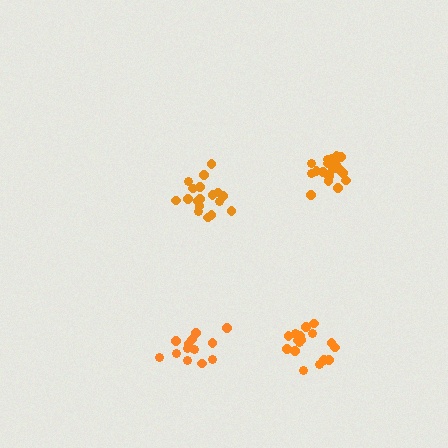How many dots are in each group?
Group 1: 13 dots, Group 2: 18 dots, Group 3: 18 dots, Group 4: 18 dots (67 total).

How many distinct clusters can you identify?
There are 4 distinct clusters.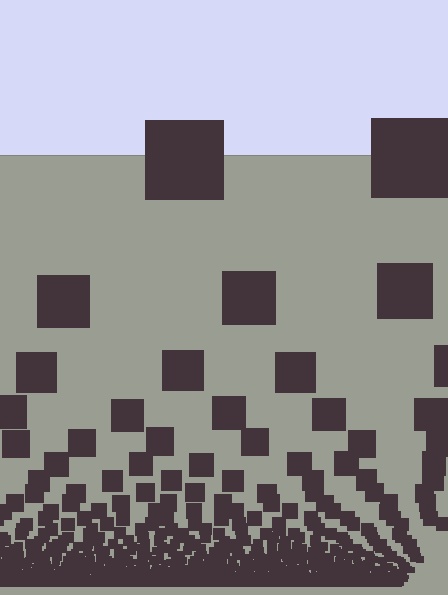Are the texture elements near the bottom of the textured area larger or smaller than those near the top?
Smaller. The gradient is inverted — elements near the bottom are smaller and denser.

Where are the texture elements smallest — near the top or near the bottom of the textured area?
Near the bottom.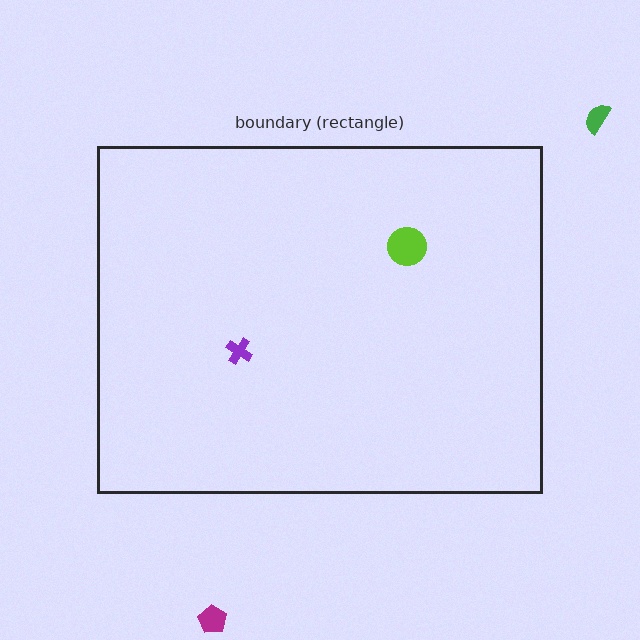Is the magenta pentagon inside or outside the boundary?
Outside.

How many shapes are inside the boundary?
2 inside, 2 outside.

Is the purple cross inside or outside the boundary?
Inside.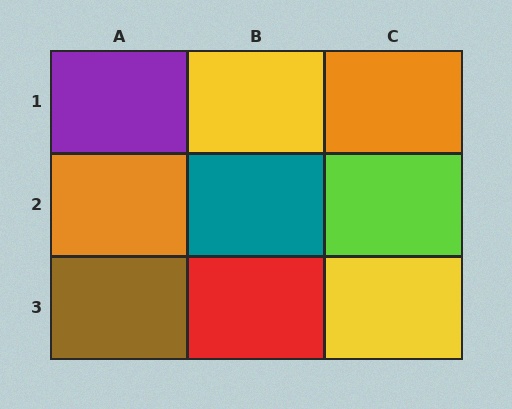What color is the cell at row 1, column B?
Yellow.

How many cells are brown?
1 cell is brown.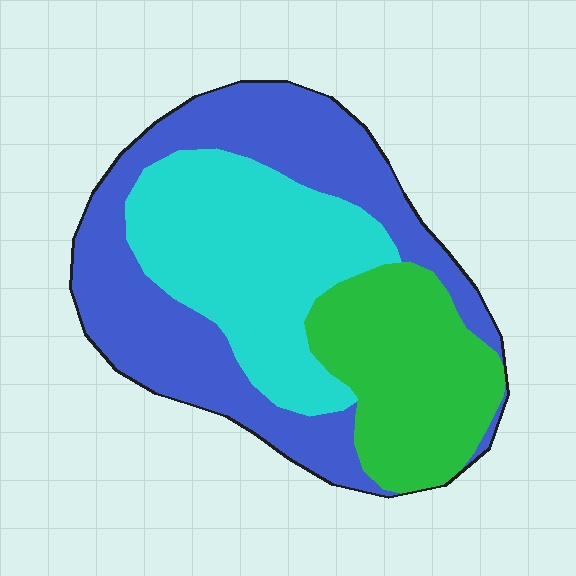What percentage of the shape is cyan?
Cyan covers roughly 35% of the shape.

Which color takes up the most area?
Blue, at roughly 40%.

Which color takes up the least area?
Green, at roughly 25%.